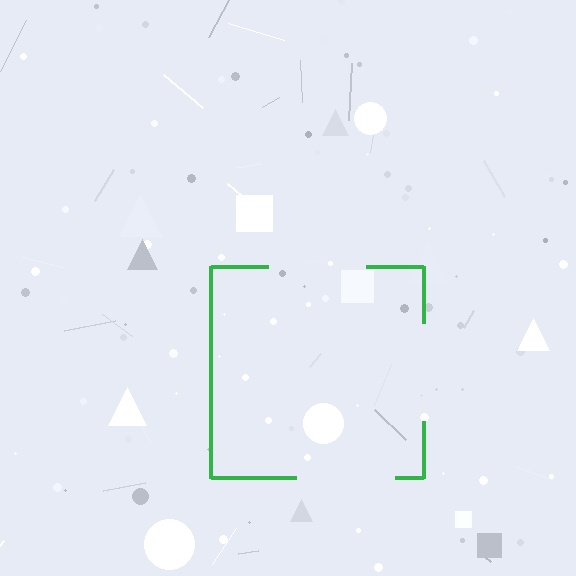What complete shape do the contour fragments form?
The contour fragments form a square.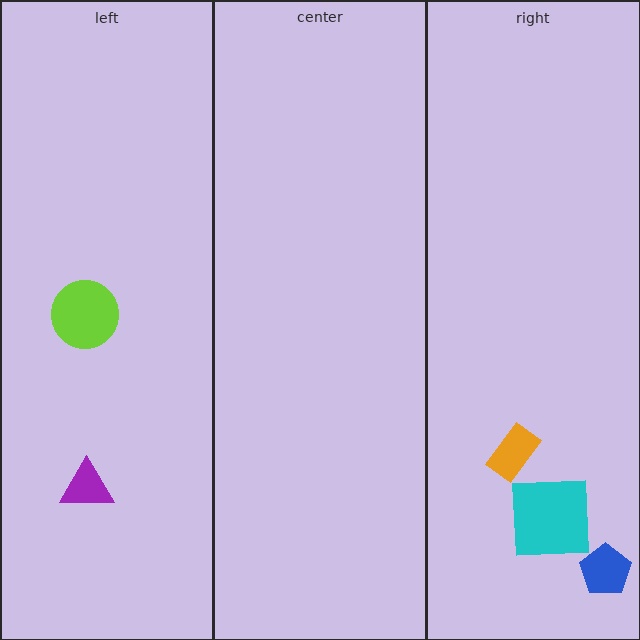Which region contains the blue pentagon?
The right region.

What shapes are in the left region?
The lime circle, the purple triangle.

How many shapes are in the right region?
3.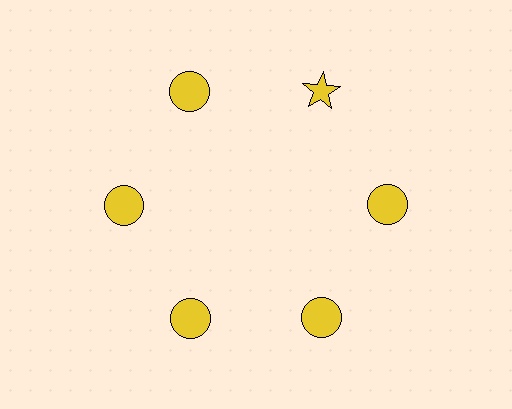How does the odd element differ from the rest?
It has a different shape: star instead of circle.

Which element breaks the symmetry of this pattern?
The yellow star at roughly the 1 o'clock position breaks the symmetry. All other shapes are yellow circles.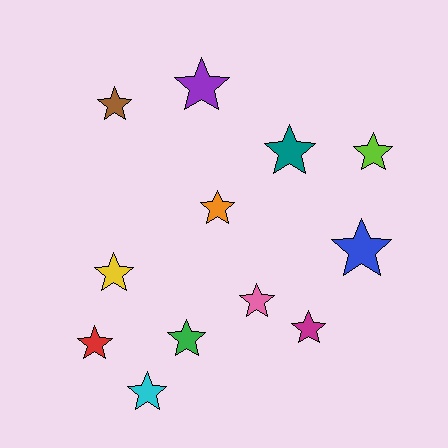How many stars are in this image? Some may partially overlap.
There are 12 stars.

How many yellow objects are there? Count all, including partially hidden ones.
There is 1 yellow object.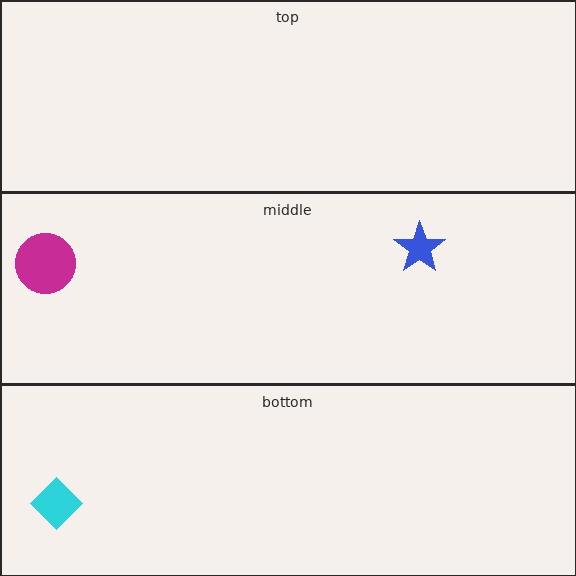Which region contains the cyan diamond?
The bottom region.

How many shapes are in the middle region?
2.